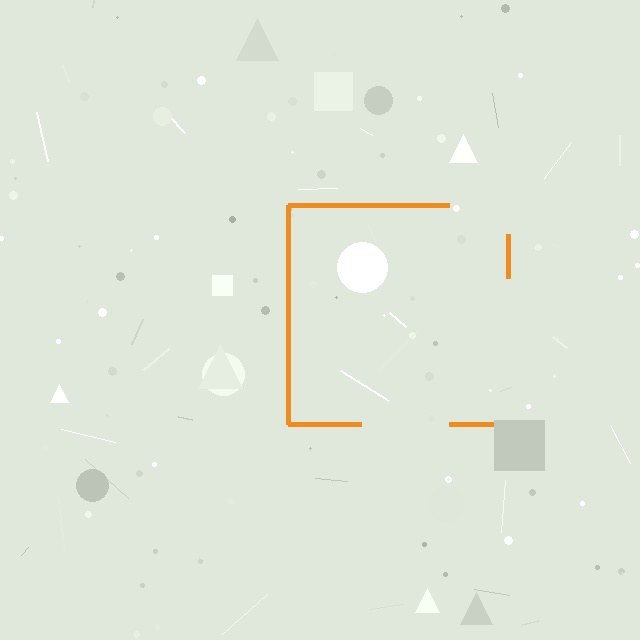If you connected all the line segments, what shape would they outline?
They would outline a square.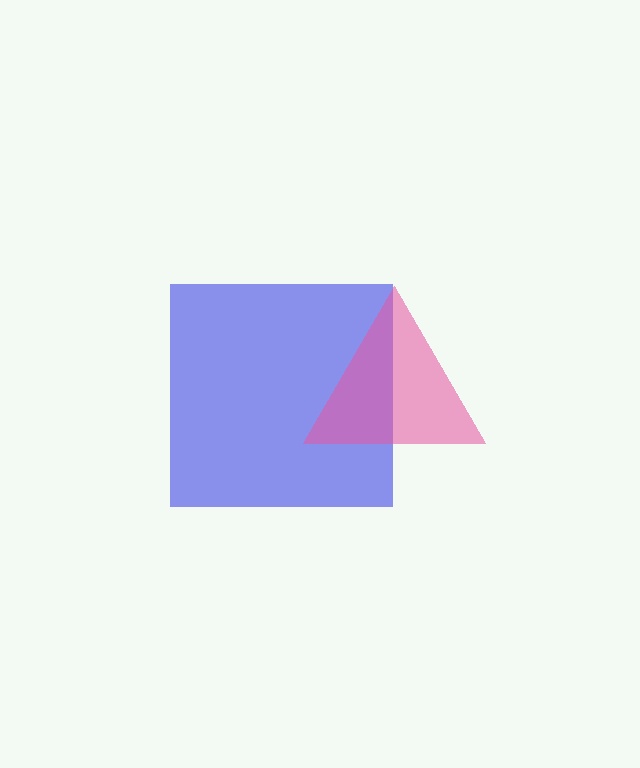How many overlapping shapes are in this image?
There are 2 overlapping shapes in the image.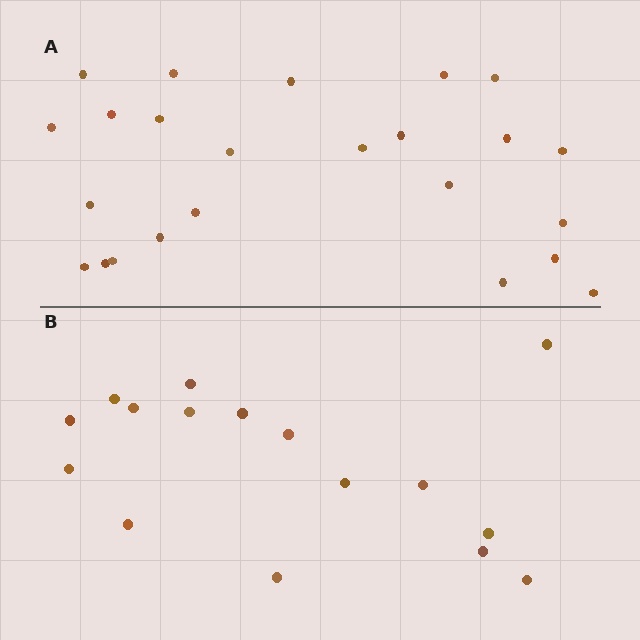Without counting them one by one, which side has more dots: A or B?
Region A (the top region) has more dots.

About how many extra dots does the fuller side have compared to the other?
Region A has roughly 8 or so more dots than region B.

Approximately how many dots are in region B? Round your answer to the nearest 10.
About 20 dots. (The exact count is 16, which rounds to 20.)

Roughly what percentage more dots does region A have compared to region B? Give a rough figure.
About 50% more.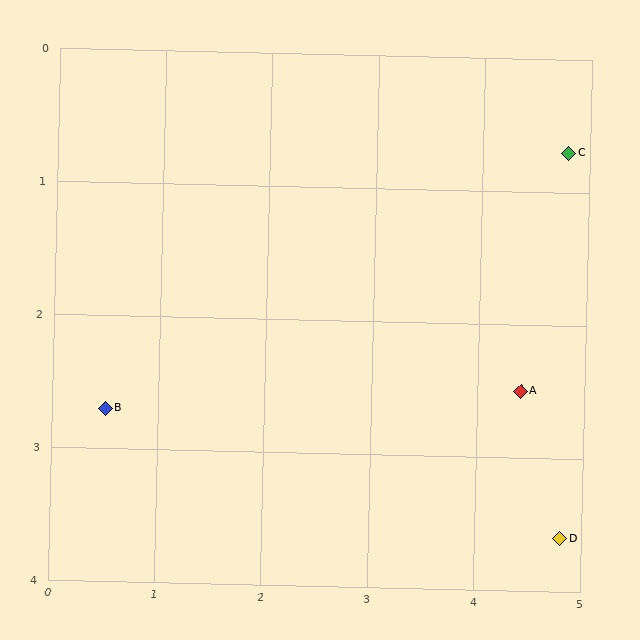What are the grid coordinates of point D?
Point D is at approximately (4.8, 3.6).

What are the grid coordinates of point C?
Point C is at approximately (4.8, 0.7).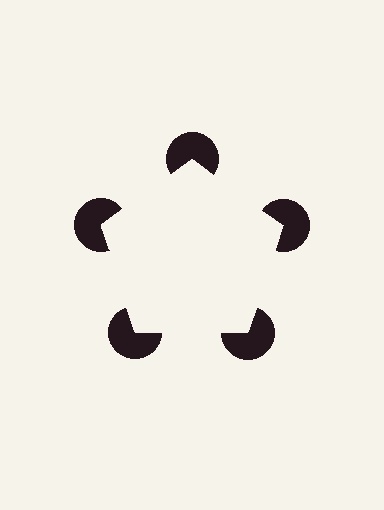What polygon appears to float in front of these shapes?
An illusory pentagon — its edges are inferred from the aligned wedge cuts in the pac-man discs, not physically drawn.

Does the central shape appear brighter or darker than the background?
It typically appears slightly brighter than the background, even though no actual brightness change is drawn.